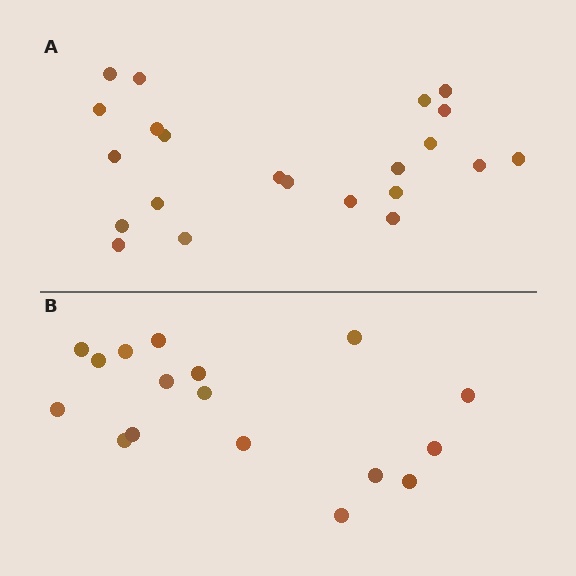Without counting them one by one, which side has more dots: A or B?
Region A (the top region) has more dots.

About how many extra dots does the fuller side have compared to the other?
Region A has about 5 more dots than region B.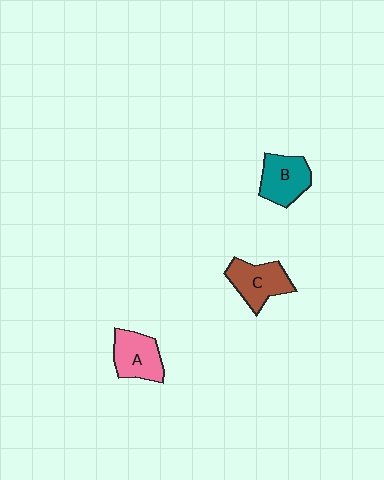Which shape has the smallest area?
Shape B (teal).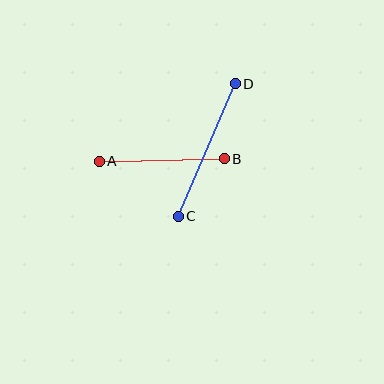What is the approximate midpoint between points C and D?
The midpoint is at approximately (207, 150) pixels.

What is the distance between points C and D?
The distance is approximately 144 pixels.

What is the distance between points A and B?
The distance is approximately 125 pixels.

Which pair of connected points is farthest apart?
Points C and D are farthest apart.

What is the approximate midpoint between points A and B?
The midpoint is at approximately (162, 160) pixels.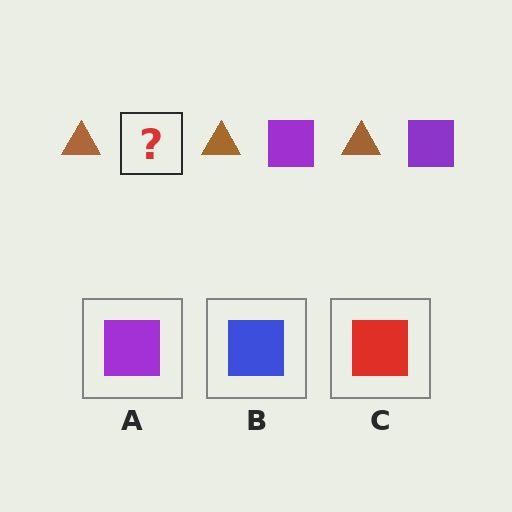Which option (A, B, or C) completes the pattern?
A.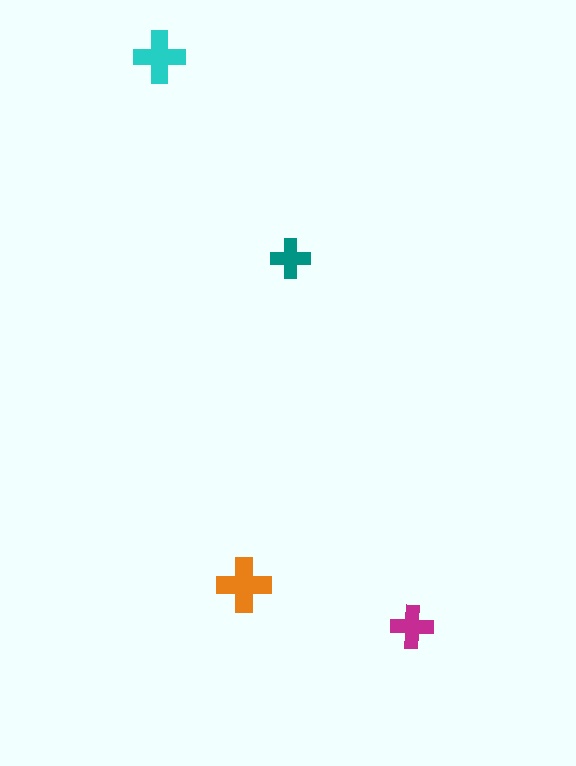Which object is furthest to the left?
The cyan cross is leftmost.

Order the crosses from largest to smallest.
the orange one, the cyan one, the magenta one, the teal one.